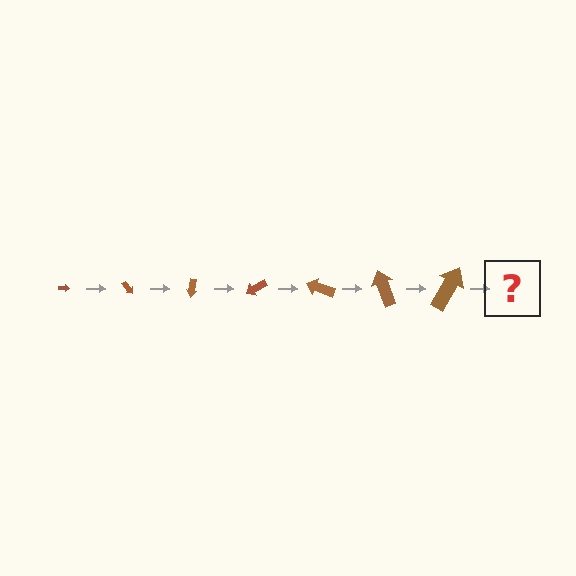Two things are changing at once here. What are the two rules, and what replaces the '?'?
The two rules are that the arrow grows larger each step and it rotates 50 degrees each step. The '?' should be an arrow, larger than the previous one and rotated 350 degrees from the start.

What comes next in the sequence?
The next element should be an arrow, larger than the previous one and rotated 350 degrees from the start.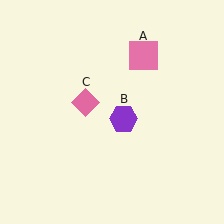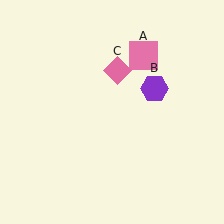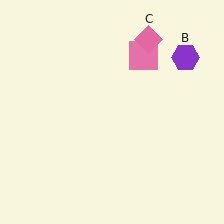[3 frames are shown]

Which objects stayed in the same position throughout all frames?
Pink square (object A) remained stationary.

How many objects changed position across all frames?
2 objects changed position: purple hexagon (object B), pink diamond (object C).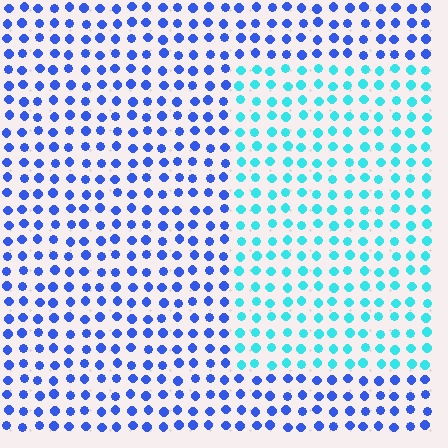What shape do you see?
I see a rectangle.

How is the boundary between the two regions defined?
The boundary is defined purely by a slight shift in hue (about 47 degrees). Spacing, size, and orientation are identical on both sides.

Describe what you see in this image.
The image is filled with small blue elements in a uniform arrangement. A rectangle-shaped region is visible where the elements are tinted to a slightly different hue, forming a subtle color boundary.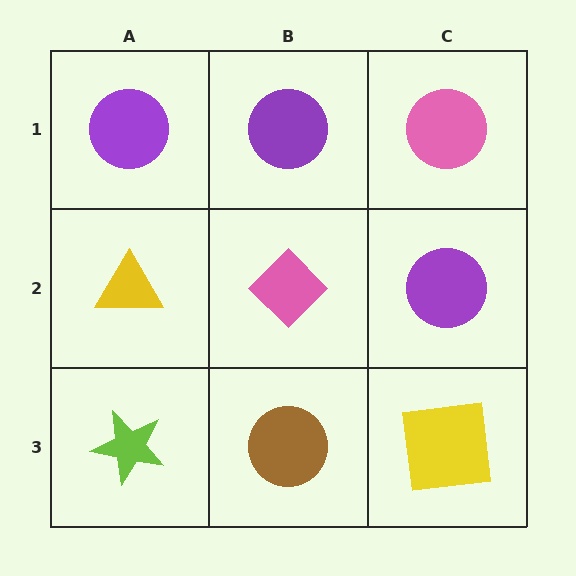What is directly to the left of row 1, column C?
A purple circle.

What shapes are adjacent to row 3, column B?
A pink diamond (row 2, column B), a lime star (row 3, column A), a yellow square (row 3, column C).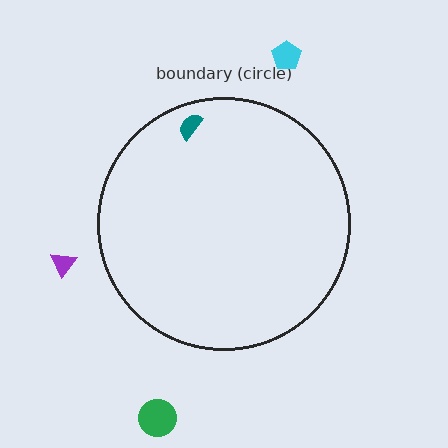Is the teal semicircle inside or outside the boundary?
Inside.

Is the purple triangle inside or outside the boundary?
Outside.